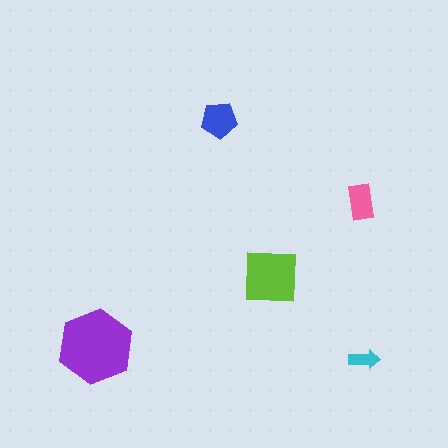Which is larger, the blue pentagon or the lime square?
The lime square.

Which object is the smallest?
The cyan arrow.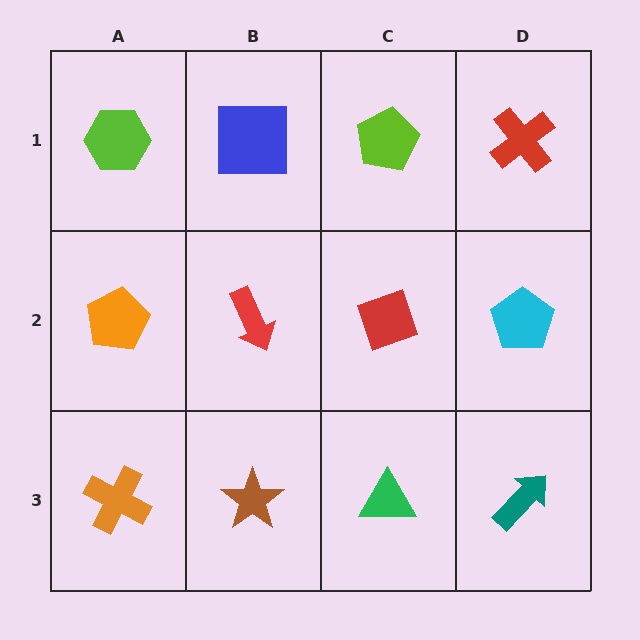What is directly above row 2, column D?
A red cross.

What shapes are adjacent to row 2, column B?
A blue square (row 1, column B), a brown star (row 3, column B), an orange pentagon (row 2, column A), a red diamond (row 2, column C).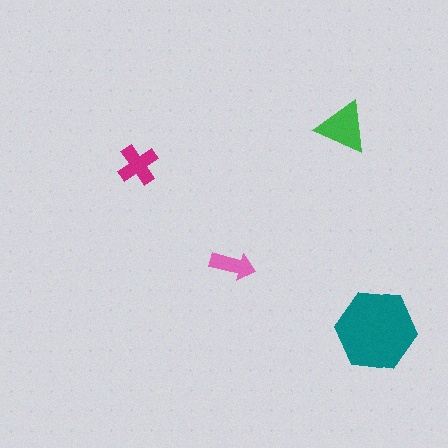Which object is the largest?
The teal hexagon.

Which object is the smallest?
The pink arrow.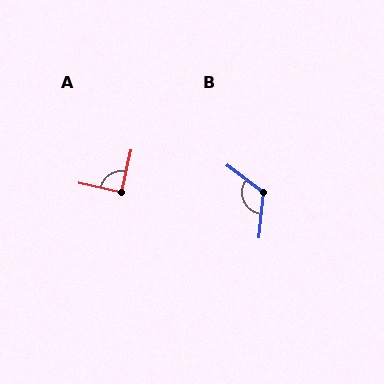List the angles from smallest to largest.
A (90°), B (121°).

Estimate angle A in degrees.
Approximately 90 degrees.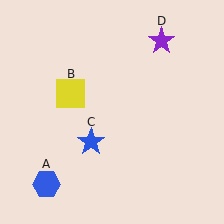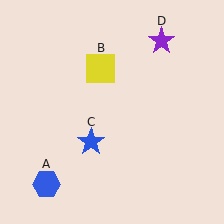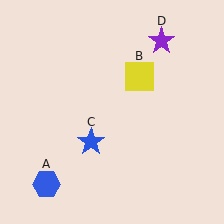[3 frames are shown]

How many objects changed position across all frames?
1 object changed position: yellow square (object B).